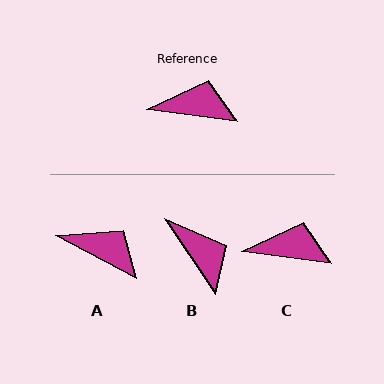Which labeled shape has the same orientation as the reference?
C.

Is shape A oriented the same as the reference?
No, it is off by about 20 degrees.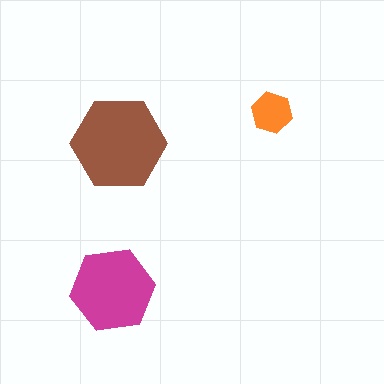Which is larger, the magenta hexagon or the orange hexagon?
The magenta one.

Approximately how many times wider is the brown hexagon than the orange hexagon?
About 2.5 times wider.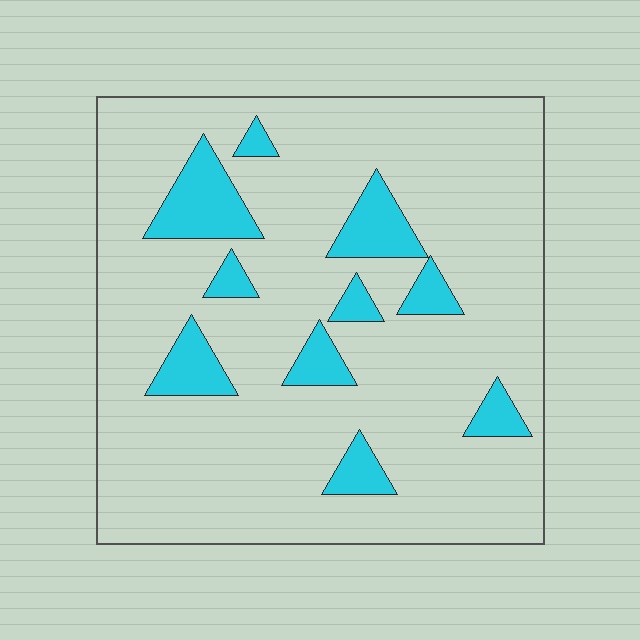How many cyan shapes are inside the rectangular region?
10.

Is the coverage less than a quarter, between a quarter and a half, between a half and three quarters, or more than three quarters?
Less than a quarter.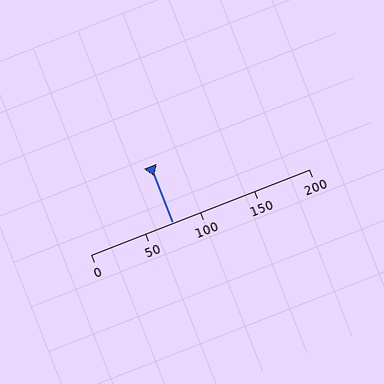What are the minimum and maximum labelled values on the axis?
The axis runs from 0 to 200.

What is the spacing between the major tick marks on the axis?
The major ticks are spaced 50 apart.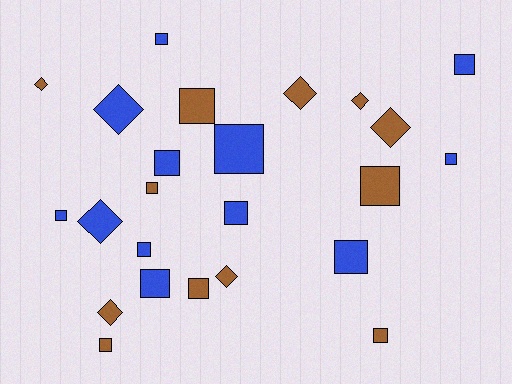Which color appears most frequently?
Blue, with 12 objects.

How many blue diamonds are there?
There are 2 blue diamonds.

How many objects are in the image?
There are 24 objects.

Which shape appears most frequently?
Square, with 16 objects.